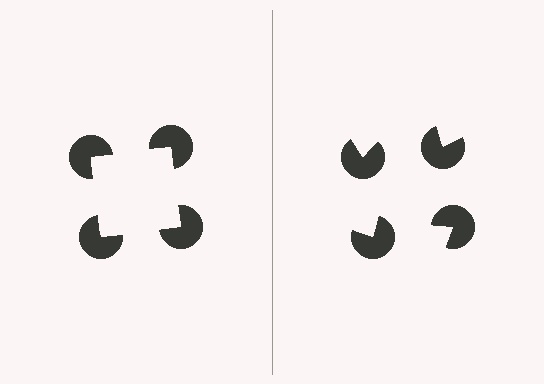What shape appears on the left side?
An illusory square.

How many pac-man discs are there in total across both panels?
8 — 4 on each side.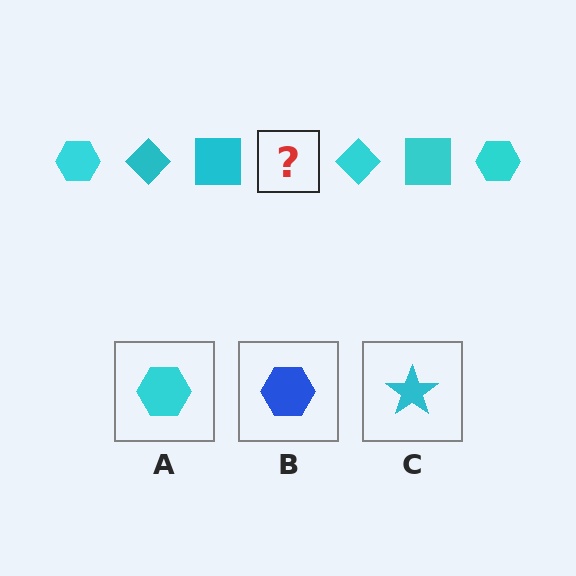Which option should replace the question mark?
Option A.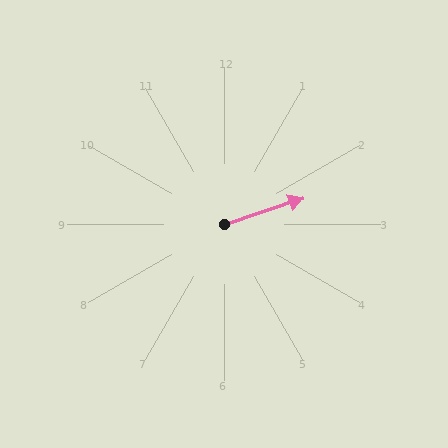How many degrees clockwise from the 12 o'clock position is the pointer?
Approximately 72 degrees.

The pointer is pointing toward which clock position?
Roughly 2 o'clock.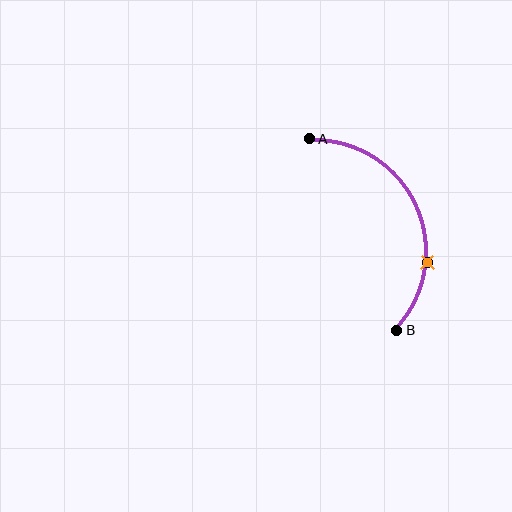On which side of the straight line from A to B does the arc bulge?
The arc bulges to the right of the straight line connecting A and B.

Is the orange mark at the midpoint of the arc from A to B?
No. The orange mark lies on the arc but is closer to endpoint B. The arc midpoint would be at the point on the curve equidistant along the arc from both A and B.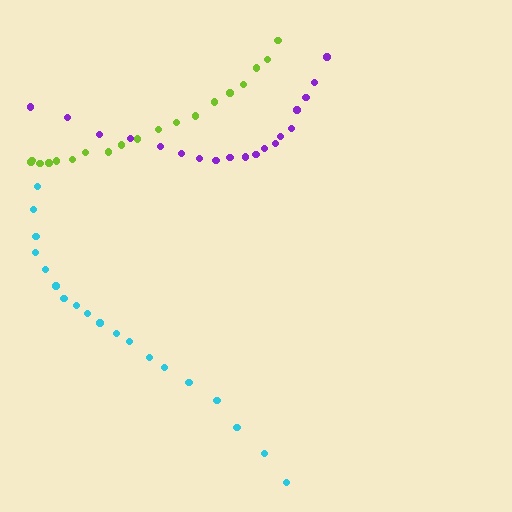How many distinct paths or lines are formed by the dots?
There are 3 distinct paths.